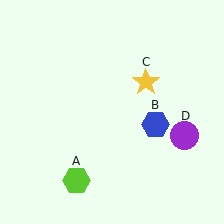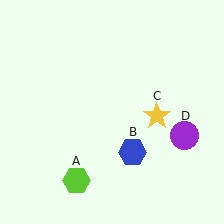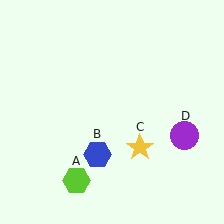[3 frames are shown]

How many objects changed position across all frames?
2 objects changed position: blue hexagon (object B), yellow star (object C).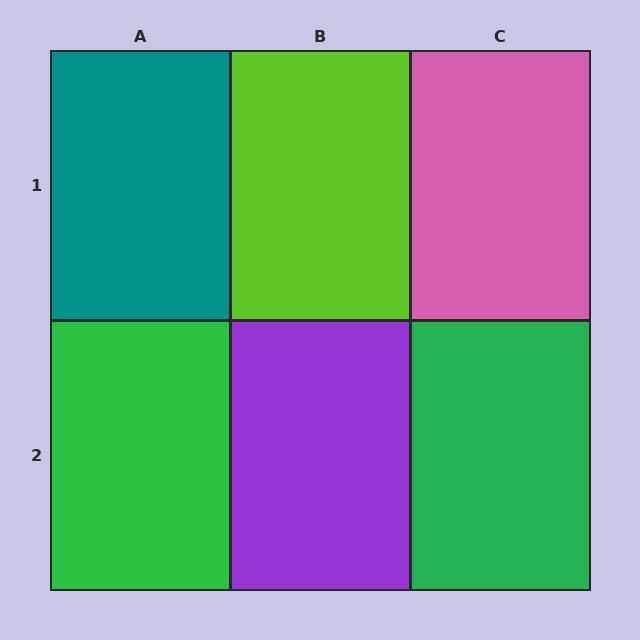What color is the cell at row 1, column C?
Pink.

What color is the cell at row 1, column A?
Teal.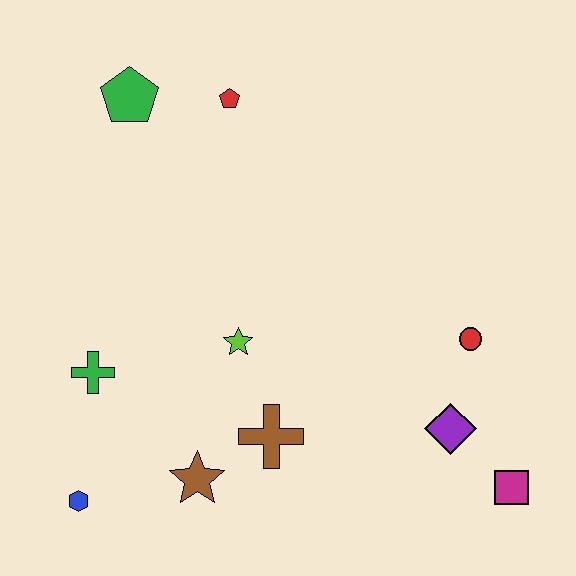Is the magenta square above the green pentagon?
No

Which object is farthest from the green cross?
The magenta square is farthest from the green cross.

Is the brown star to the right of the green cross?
Yes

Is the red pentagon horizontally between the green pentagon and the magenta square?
Yes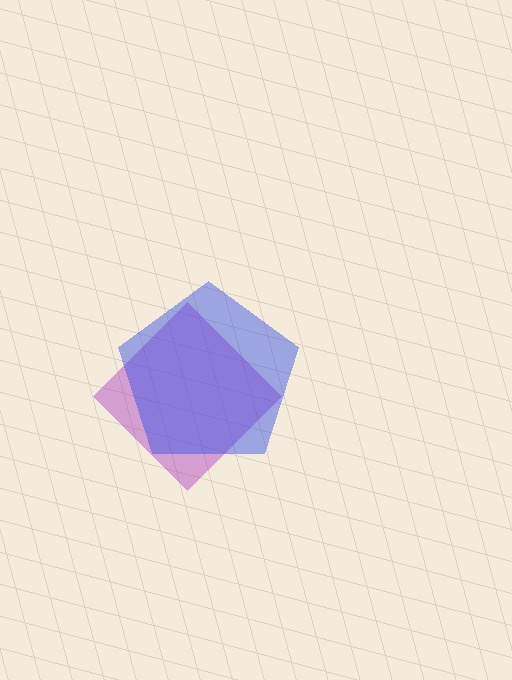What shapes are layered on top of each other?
The layered shapes are: a purple diamond, a blue pentagon.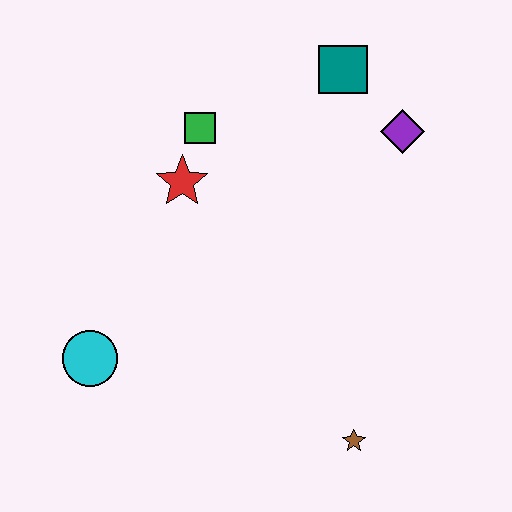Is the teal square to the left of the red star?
No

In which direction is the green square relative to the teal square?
The green square is to the left of the teal square.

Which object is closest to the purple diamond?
The teal square is closest to the purple diamond.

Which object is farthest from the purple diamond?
The cyan circle is farthest from the purple diamond.